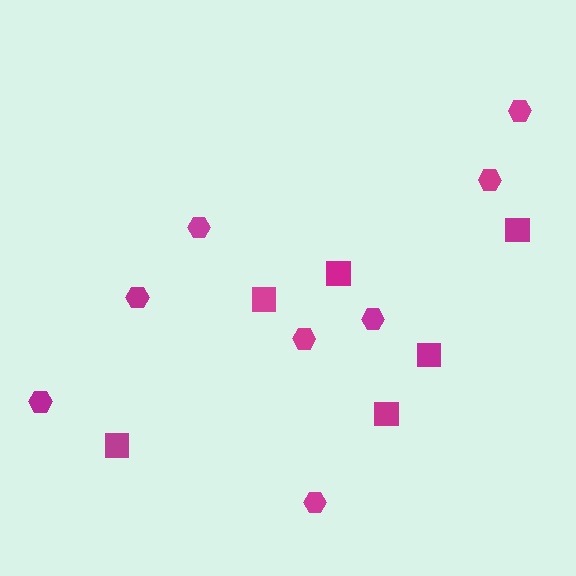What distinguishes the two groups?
There are 2 groups: one group of hexagons (8) and one group of squares (6).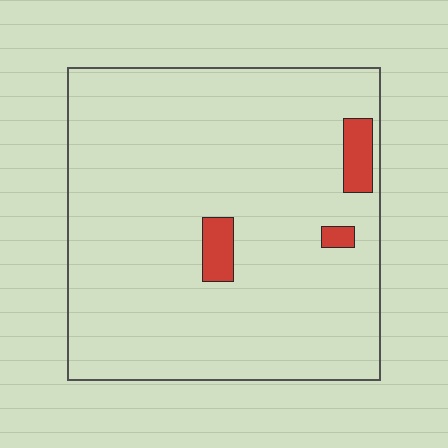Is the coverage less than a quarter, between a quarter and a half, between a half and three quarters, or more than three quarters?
Less than a quarter.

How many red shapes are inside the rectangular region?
3.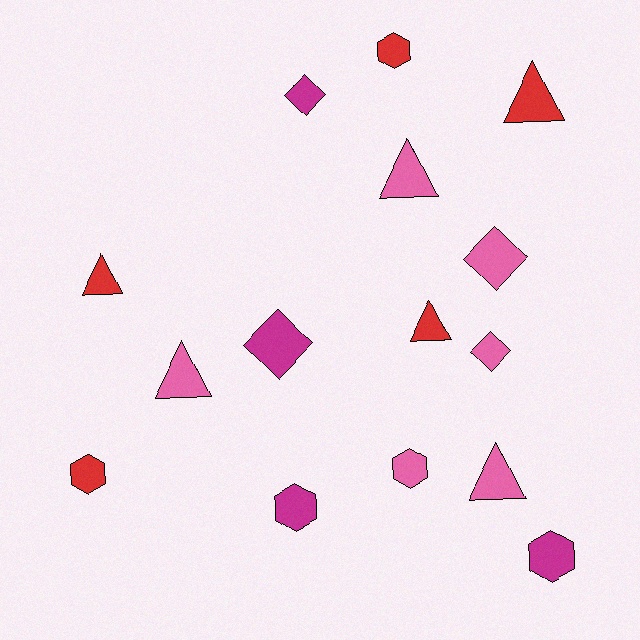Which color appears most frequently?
Pink, with 6 objects.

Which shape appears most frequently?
Triangle, with 6 objects.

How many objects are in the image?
There are 15 objects.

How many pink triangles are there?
There are 3 pink triangles.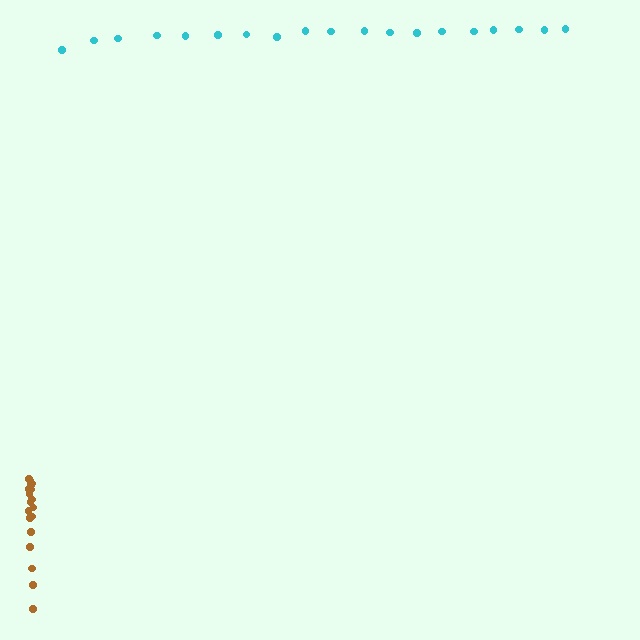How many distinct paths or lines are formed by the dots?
There are 2 distinct paths.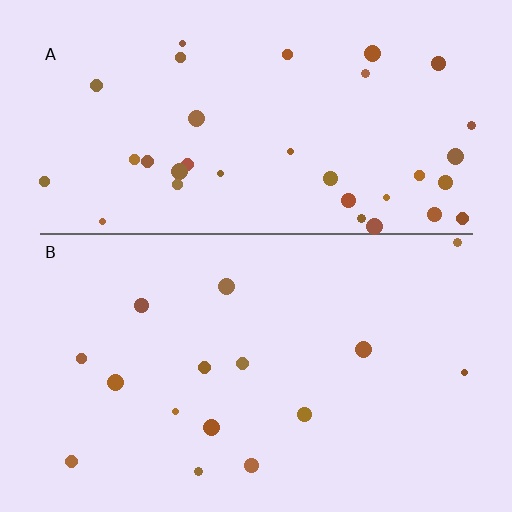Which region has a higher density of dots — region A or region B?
A (the top).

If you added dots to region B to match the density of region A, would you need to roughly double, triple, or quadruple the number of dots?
Approximately double.